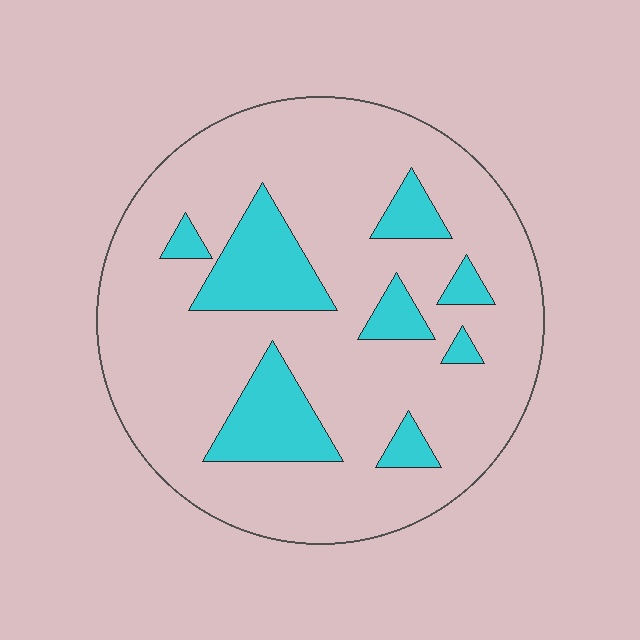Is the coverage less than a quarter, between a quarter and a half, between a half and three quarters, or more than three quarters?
Less than a quarter.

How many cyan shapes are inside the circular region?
8.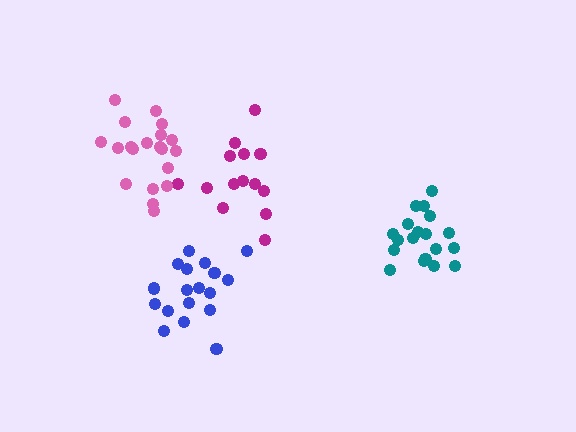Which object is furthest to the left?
The pink cluster is leftmost.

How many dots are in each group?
Group 1: 18 dots, Group 2: 14 dots, Group 3: 19 dots, Group 4: 20 dots (71 total).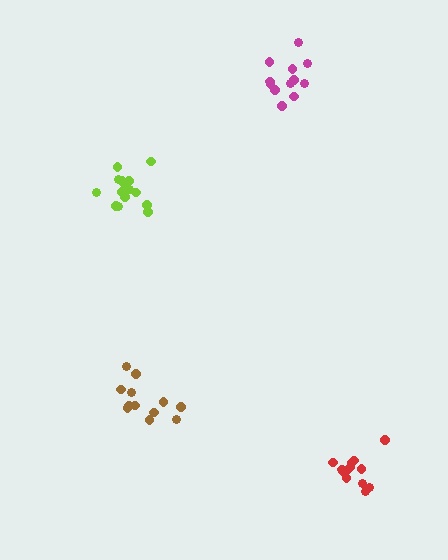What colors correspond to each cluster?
The clusters are colored: magenta, brown, red, lime.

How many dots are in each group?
Group 1: 12 dots, Group 2: 12 dots, Group 3: 13 dots, Group 4: 15 dots (52 total).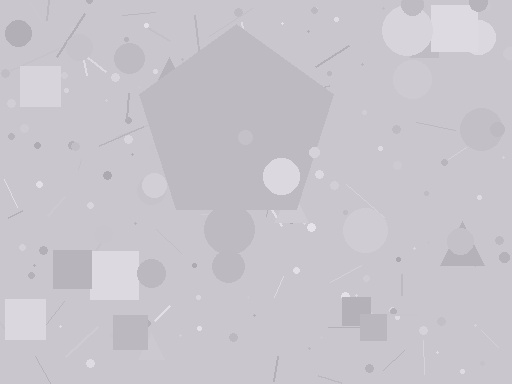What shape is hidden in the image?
A pentagon is hidden in the image.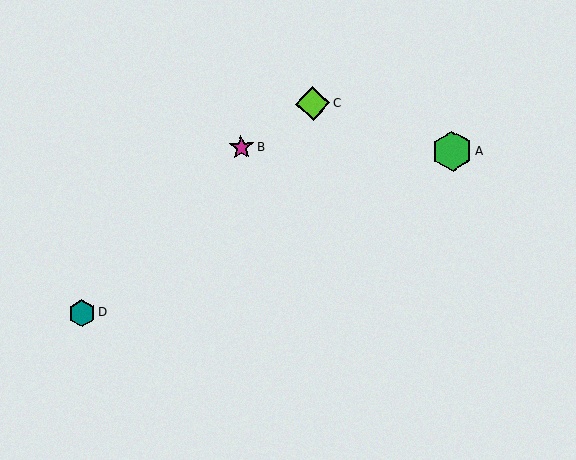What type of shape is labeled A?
Shape A is a green hexagon.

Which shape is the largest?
The green hexagon (labeled A) is the largest.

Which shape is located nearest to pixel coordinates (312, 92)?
The lime diamond (labeled C) at (313, 104) is nearest to that location.